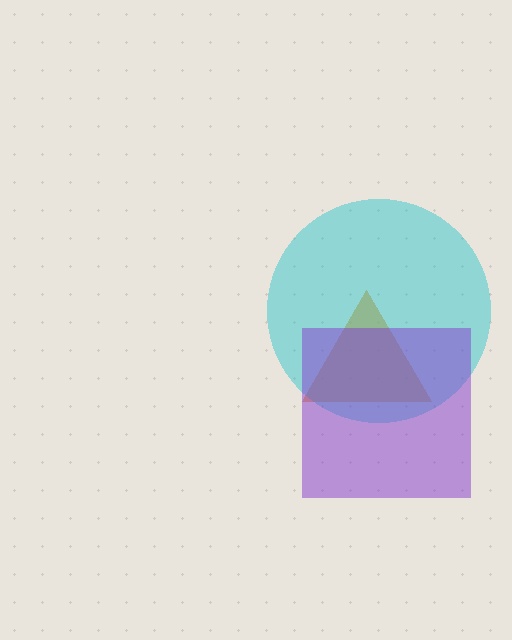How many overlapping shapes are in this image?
There are 3 overlapping shapes in the image.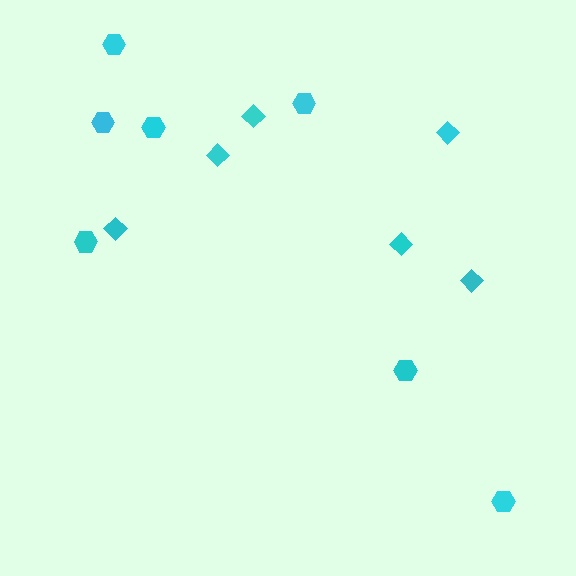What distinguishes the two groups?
There are 2 groups: one group of hexagons (7) and one group of diamonds (6).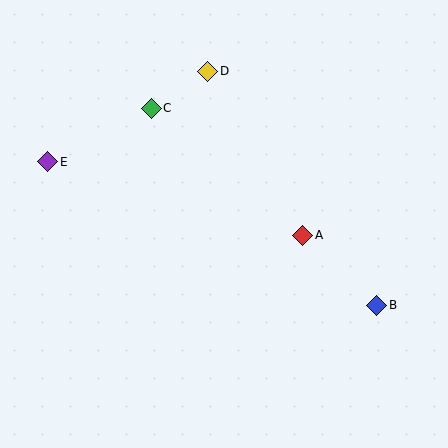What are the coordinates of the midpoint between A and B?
The midpoint between A and B is at (340, 270).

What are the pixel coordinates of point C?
Point C is at (151, 108).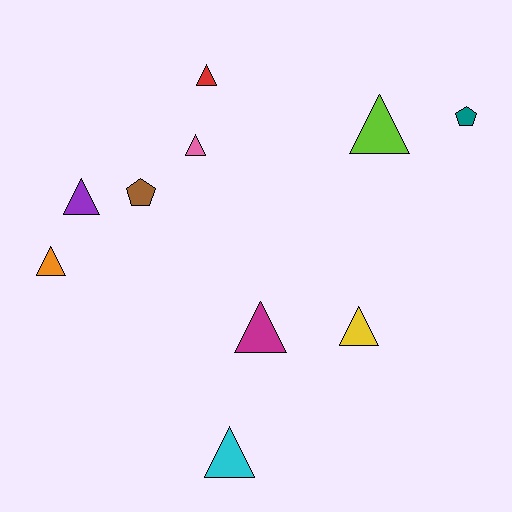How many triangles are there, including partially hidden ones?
There are 8 triangles.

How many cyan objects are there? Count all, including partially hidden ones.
There is 1 cyan object.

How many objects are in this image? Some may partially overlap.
There are 10 objects.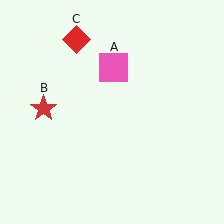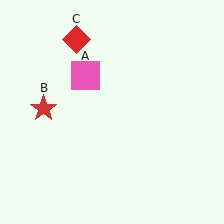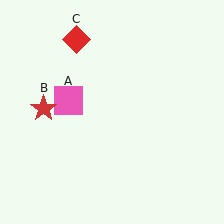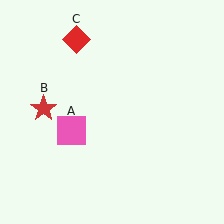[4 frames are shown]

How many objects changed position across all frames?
1 object changed position: pink square (object A).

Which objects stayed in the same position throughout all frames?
Red star (object B) and red diamond (object C) remained stationary.